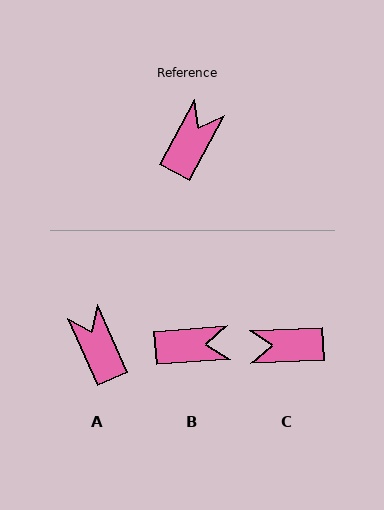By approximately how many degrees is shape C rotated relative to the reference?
Approximately 120 degrees counter-clockwise.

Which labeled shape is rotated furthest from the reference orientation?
C, about 120 degrees away.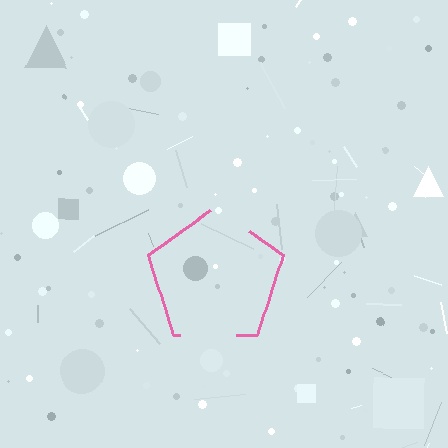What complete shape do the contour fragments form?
The contour fragments form a pentagon.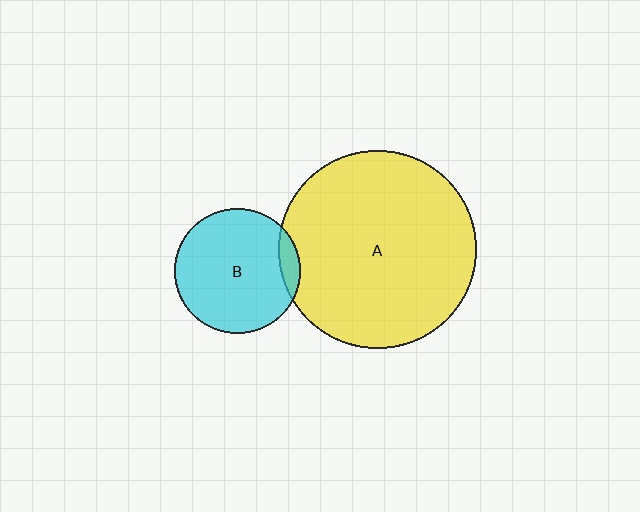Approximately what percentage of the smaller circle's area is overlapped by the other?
Approximately 10%.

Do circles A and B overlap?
Yes.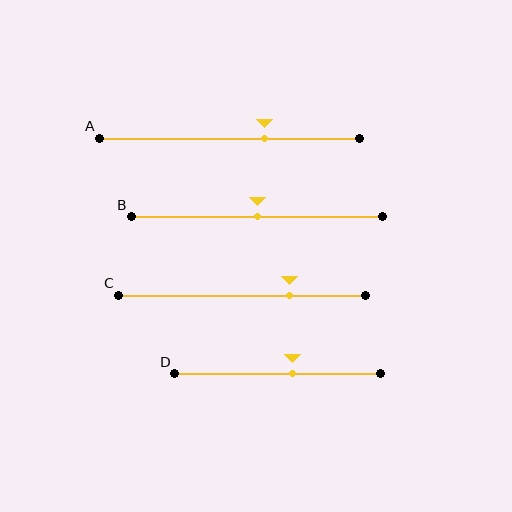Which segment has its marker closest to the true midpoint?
Segment B has its marker closest to the true midpoint.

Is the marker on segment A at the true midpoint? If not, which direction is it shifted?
No, the marker on segment A is shifted to the right by about 14% of the segment length.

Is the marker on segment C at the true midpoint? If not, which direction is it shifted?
No, the marker on segment C is shifted to the right by about 19% of the segment length.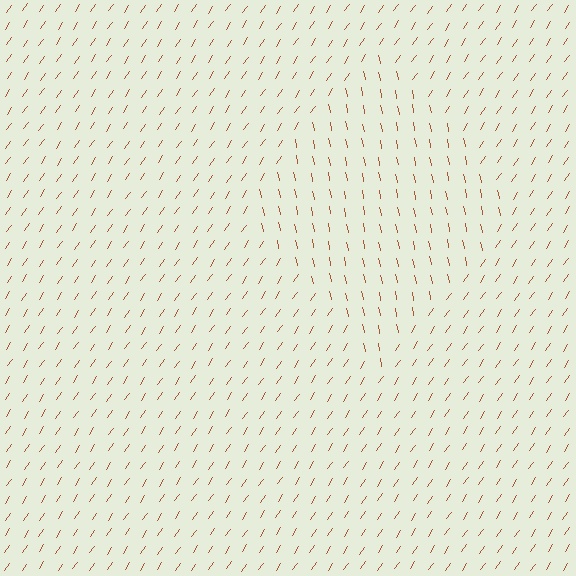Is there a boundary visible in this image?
Yes, there is a texture boundary formed by a change in line orientation.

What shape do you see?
I see a diamond.